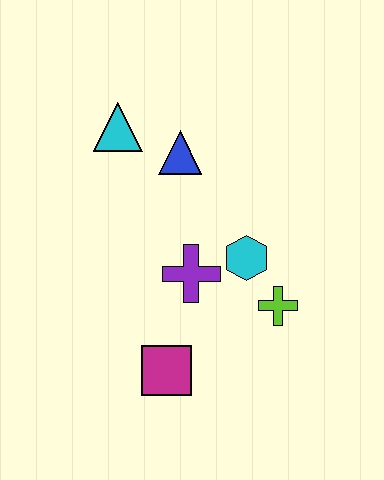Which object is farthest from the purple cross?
The cyan triangle is farthest from the purple cross.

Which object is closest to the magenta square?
The purple cross is closest to the magenta square.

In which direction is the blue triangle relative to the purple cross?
The blue triangle is above the purple cross.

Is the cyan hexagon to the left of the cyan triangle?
No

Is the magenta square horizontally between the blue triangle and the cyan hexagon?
No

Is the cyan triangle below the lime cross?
No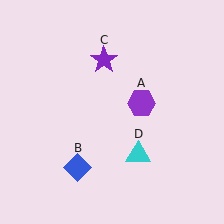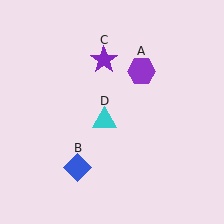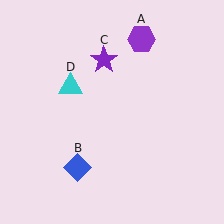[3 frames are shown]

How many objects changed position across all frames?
2 objects changed position: purple hexagon (object A), cyan triangle (object D).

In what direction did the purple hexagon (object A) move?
The purple hexagon (object A) moved up.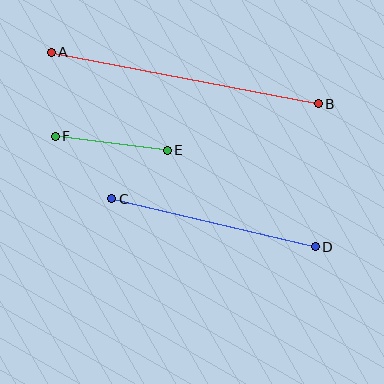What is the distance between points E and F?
The distance is approximately 113 pixels.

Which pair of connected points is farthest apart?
Points A and B are farthest apart.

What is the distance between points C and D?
The distance is approximately 209 pixels.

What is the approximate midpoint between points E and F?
The midpoint is at approximately (111, 143) pixels.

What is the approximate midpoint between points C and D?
The midpoint is at approximately (213, 223) pixels.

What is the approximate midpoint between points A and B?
The midpoint is at approximately (185, 78) pixels.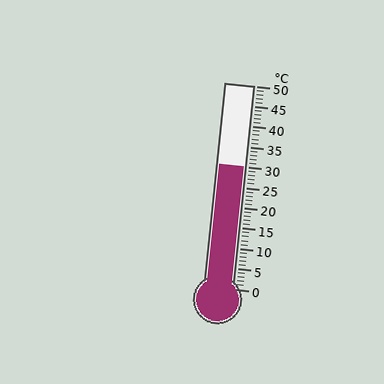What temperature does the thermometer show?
The thermometer shows approximately 30°C.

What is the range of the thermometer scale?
The thermometer scale ranges from 0°C to 50°C.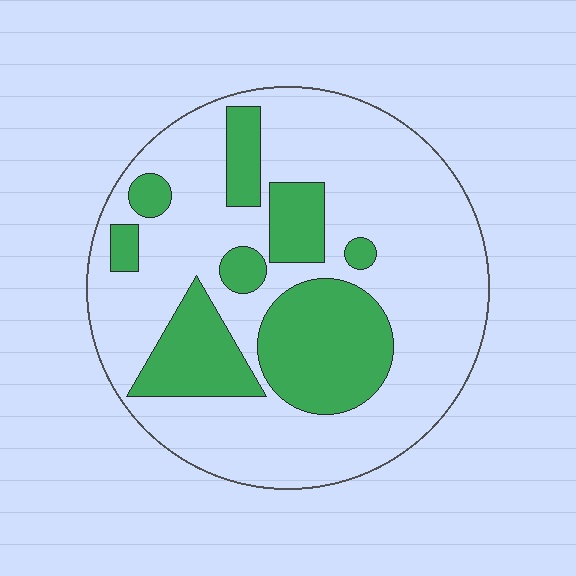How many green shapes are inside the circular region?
8.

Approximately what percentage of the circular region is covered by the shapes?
Approximately 30%.